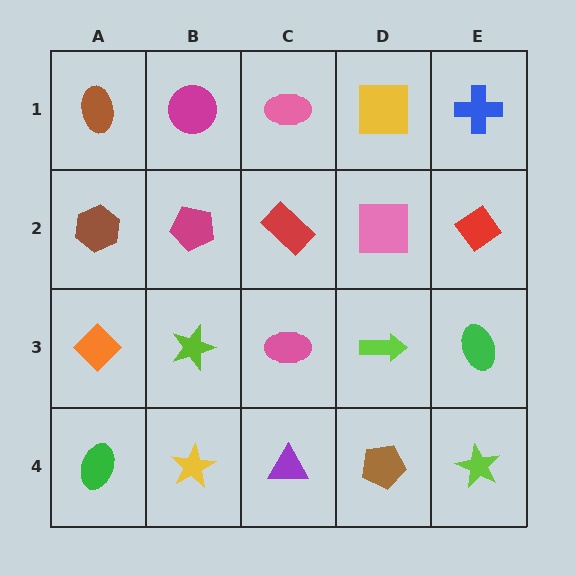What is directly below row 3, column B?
A yellow star.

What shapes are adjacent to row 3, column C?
A red rectangle (row 2, column C), a purple triangle (row 4, column C), a lime star (row 3, column B), a lime arrow (row 3, column D).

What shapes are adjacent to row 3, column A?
A brown hexagon (row 2, column A), a green ellipse (row 4, column A), a lime star (row 3, column B).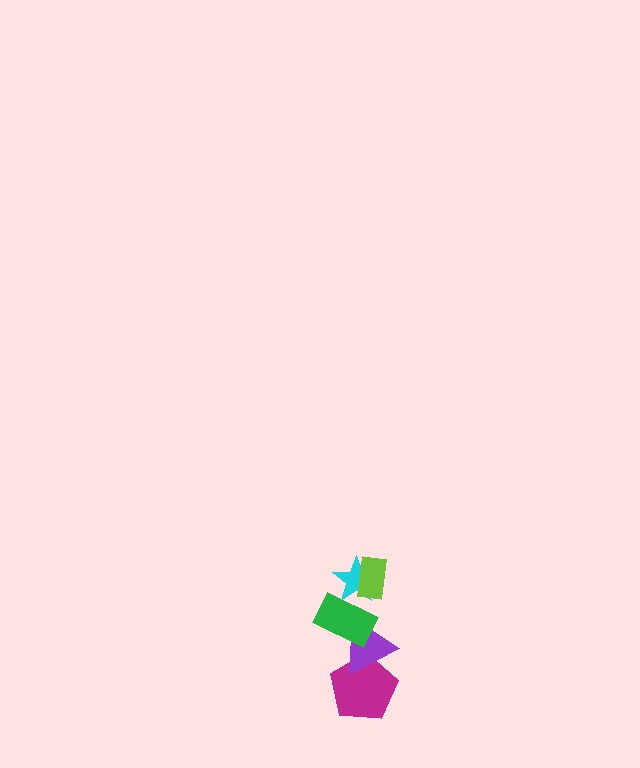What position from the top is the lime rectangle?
The lime rectangle is 1st from the top.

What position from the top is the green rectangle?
The green rectangle is 3rd from the top.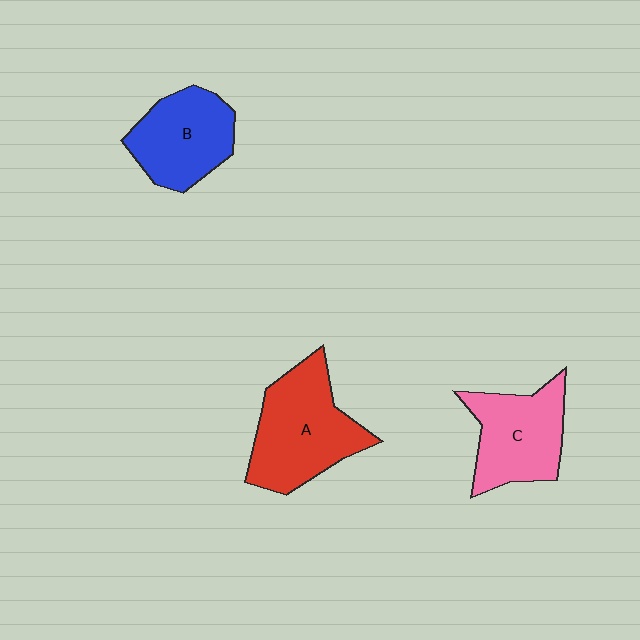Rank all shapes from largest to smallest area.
From largest to smallest: A (red), C (pink), B (blue).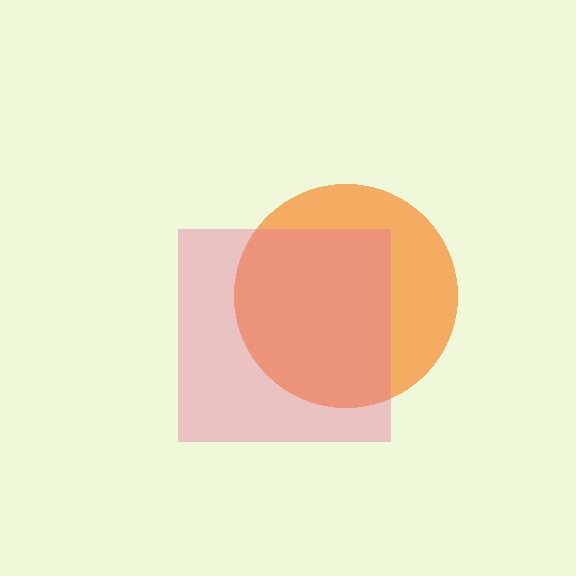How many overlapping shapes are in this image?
There are 2 overlapping shapes in the image.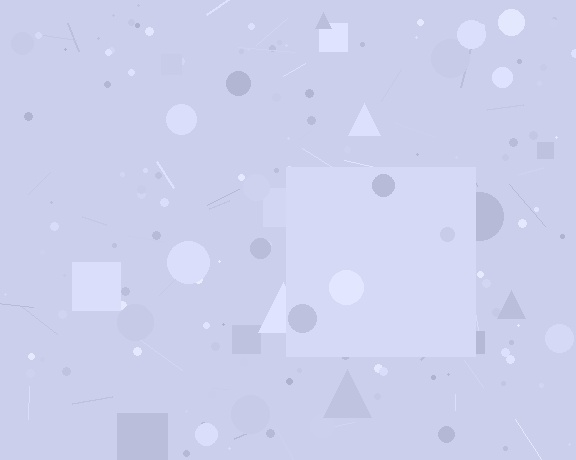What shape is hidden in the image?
A square is hidden in the image.